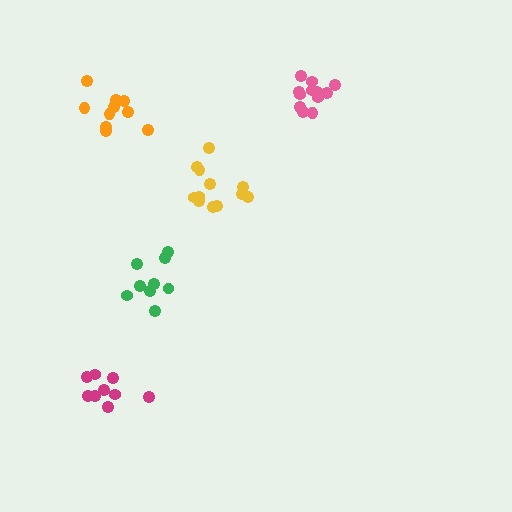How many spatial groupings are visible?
There are 5 spatial groupings.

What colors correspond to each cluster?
The clusters are colored: orange, magenta, pink, green, yellow.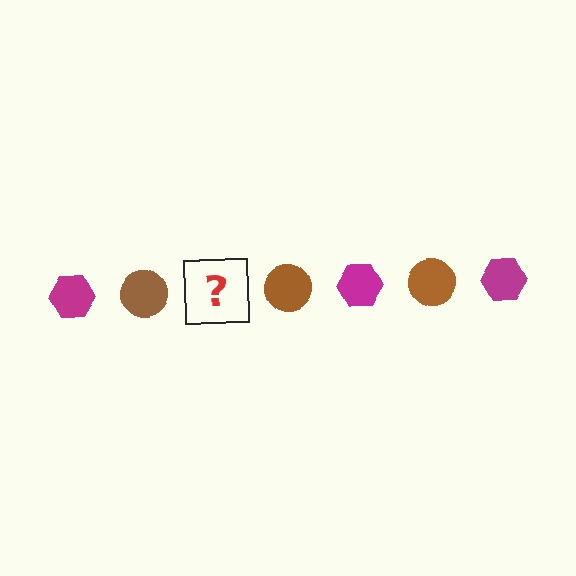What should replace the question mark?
The question mark should be replaced with a magenta hexagon.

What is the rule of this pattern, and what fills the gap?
The rule is that the pattern alternates between magenta hexagon and brown circle. The gap should be filled with a magenta hexagon.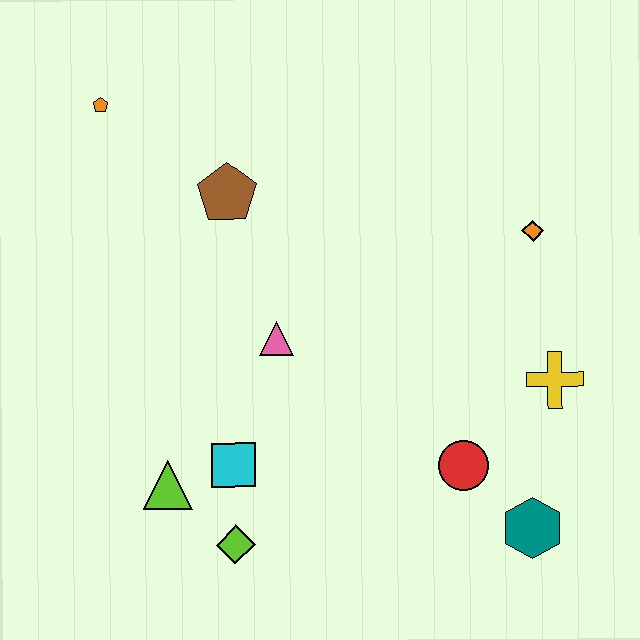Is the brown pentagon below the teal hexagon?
No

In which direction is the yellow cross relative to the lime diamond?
The yellow cross is to the right of the lime diamond.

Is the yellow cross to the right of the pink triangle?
Yes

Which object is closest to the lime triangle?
The cyan square is closest to the lime triangle.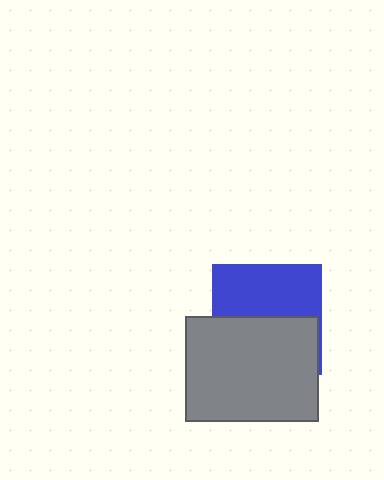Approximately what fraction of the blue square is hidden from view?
Roughly 53% of the blue square is hidden behind the gray rectangle.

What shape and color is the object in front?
The object in front is a gray rectangle.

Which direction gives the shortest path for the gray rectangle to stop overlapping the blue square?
Moving down gives the shortest separation.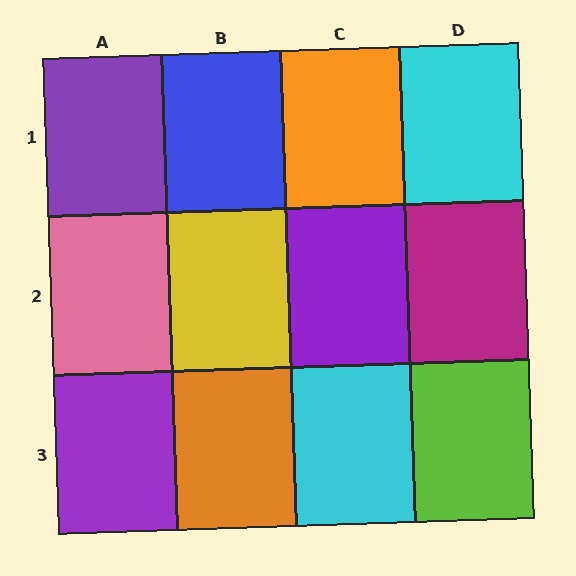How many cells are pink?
1 cell is pink.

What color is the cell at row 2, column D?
Magenta.